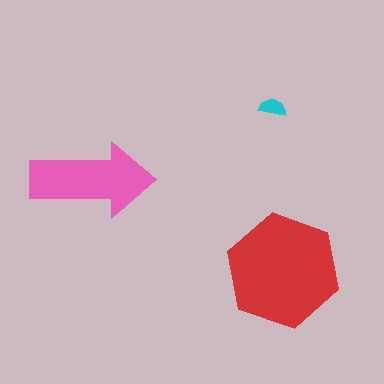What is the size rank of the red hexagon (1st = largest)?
1st.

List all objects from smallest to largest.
The cyan semicircle, the pink arrow, the red hexagon.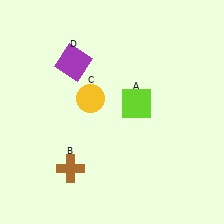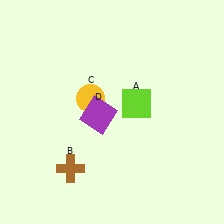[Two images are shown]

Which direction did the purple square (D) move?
The purple square (D) moved down.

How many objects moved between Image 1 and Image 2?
1 object moved between the two images.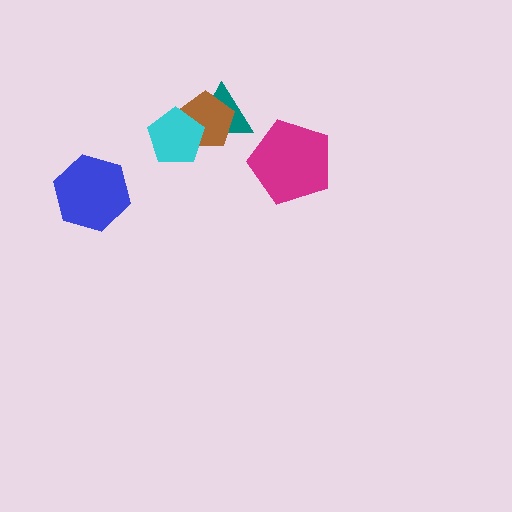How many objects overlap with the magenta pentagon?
0 objects overlap with the magenta pentagon.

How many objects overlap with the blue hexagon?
0 objects overlap with the blue hexagon.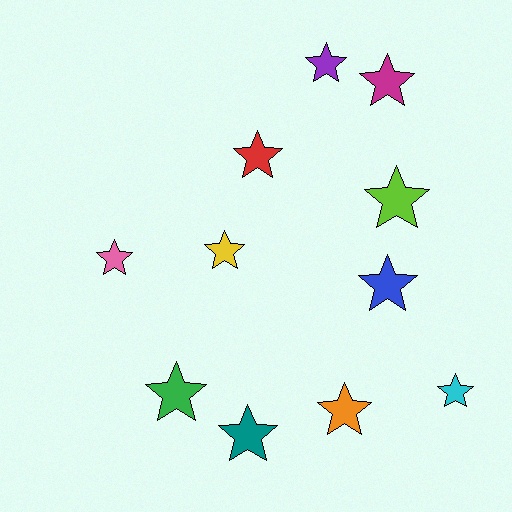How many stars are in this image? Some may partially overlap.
There are 11 stars.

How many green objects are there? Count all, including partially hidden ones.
There is 1 green object.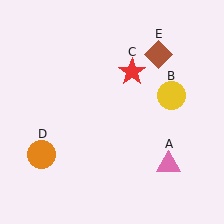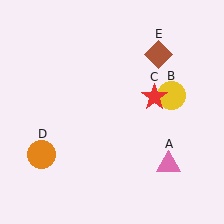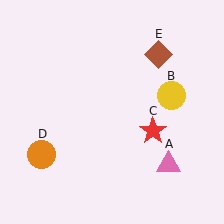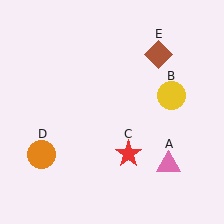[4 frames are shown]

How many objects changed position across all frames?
1 object changed position: red star (object C).